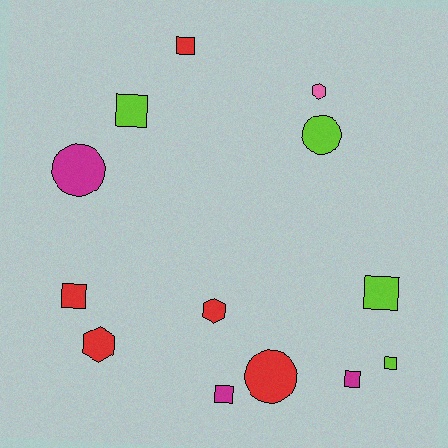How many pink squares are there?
There are no pink squares.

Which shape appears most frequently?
Square, with 7 objects.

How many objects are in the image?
There are 13 objects.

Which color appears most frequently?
Red, with 5 objects.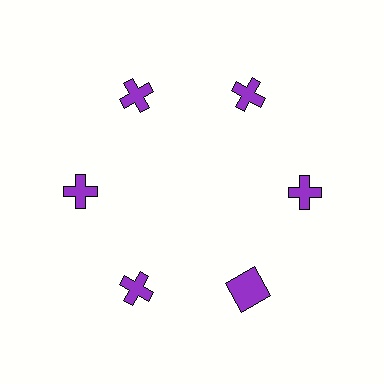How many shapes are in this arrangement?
There are 6 shapes arranged in a ring pattern.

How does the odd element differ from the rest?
It has a different shape: square instead of cross.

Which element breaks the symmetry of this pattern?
The purple square at roughly the 5 o'clock position breaks the symmetry. All other shapes are purple crosses.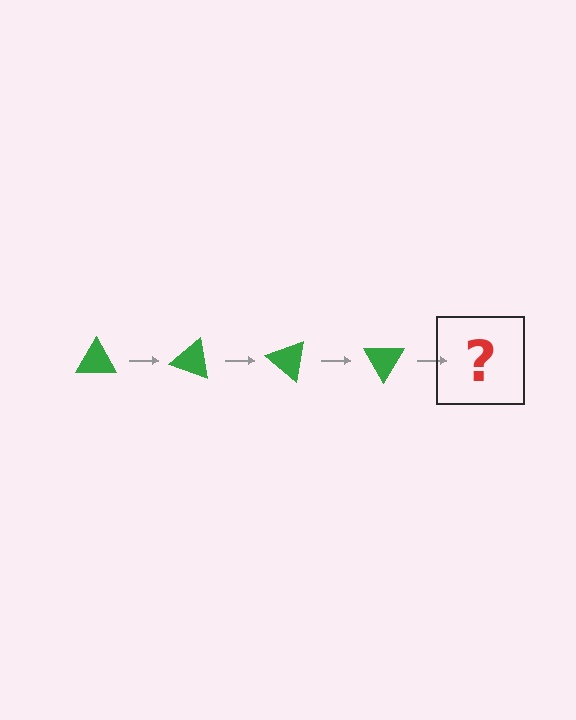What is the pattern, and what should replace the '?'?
The pattern is that the triangle rotates 20 degrees each step. The '?' should be a green triangle rotated 80 degrees.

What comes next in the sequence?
The next element should be a green triangle rotated 80 degrees.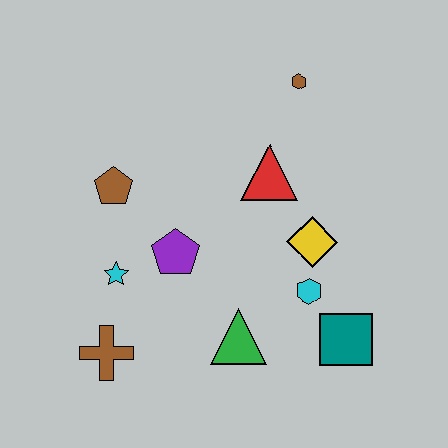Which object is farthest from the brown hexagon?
The brown cross is farthest from the brown hexagon.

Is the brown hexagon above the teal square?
Yes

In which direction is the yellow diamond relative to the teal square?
The yellow diamond is above the teal square.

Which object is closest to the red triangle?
The yellow diamond is closest to the red triangle.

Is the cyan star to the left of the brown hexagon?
Yes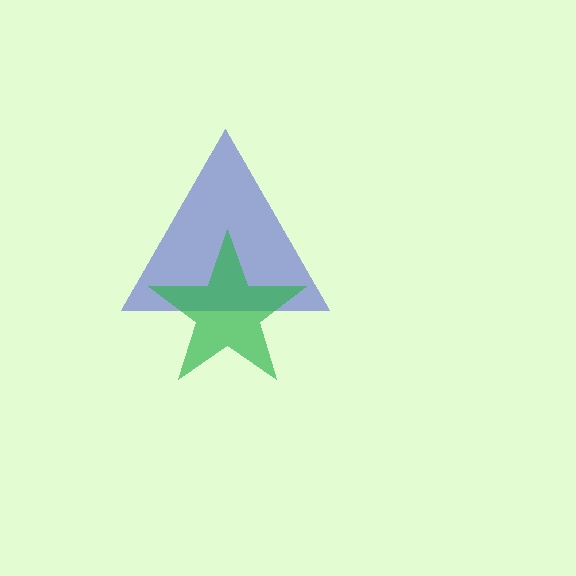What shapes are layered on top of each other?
The layered shapes are: a blue triangle, a green star.